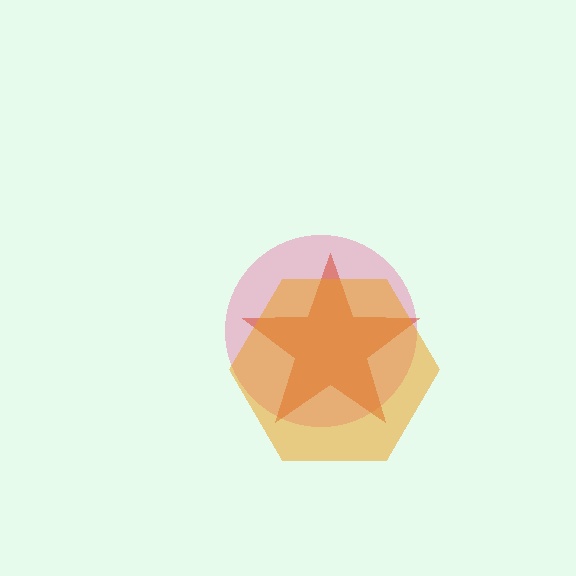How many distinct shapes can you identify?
There are 3 distinct shapes: a pink circle, a red star, an orange hexagon.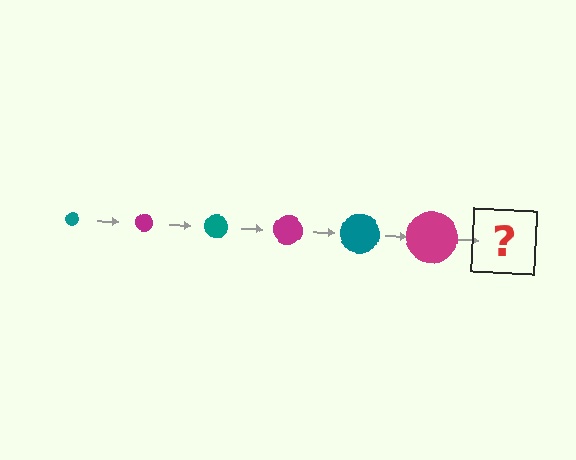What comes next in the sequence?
The next element should be a teal circle, larger than the previous one.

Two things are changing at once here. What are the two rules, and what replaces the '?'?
The two rules are that the circle grows larger each step and the color cycles through teal and magenta. The '?' should be a teal circle, larger than the previous one.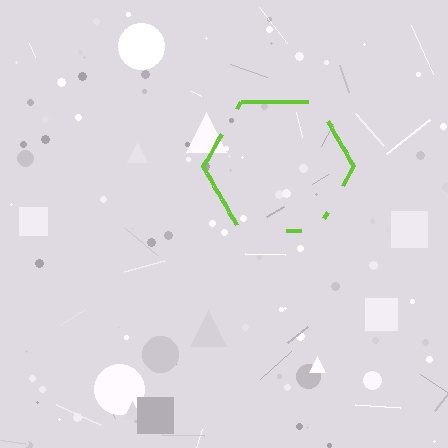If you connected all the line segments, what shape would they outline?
They would outline a hexagon.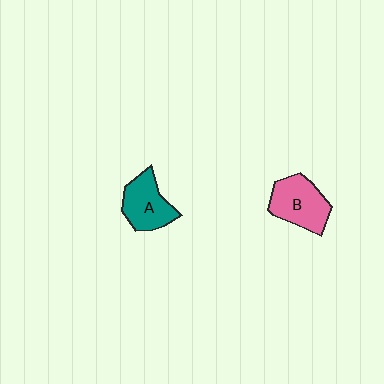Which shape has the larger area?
Shape B (pink).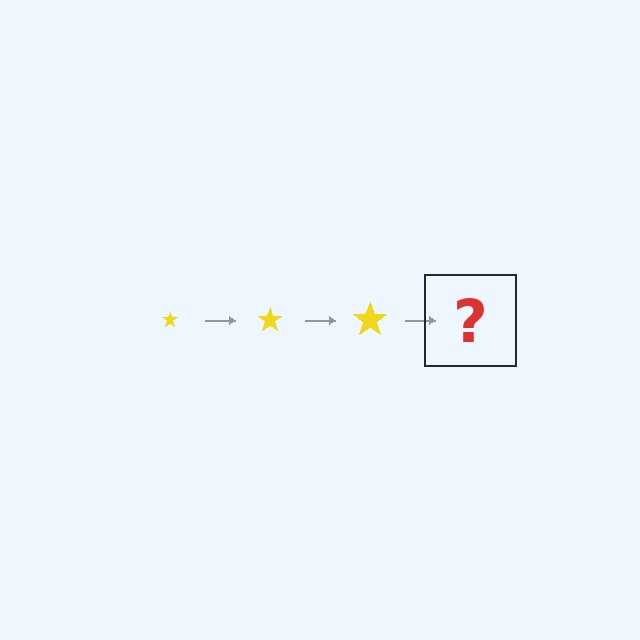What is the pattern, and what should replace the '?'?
The pattern is that the star gets progressively larger each step. The '?' should be a yellow star, larger than the previous one.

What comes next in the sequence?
The next element should be a yellow star, larger than the previous one.